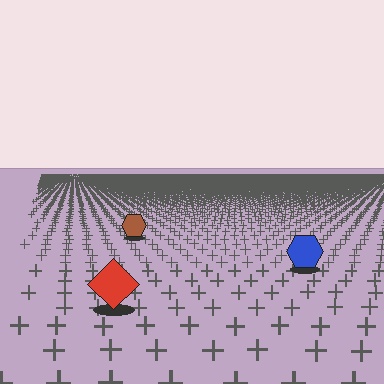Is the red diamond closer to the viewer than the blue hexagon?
Yes. The red diamond is closer — you can tell from the texture gradient: the ground texture is coarser near it.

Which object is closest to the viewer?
The red diamond is closest. The texture marks near it are larger and more spread out.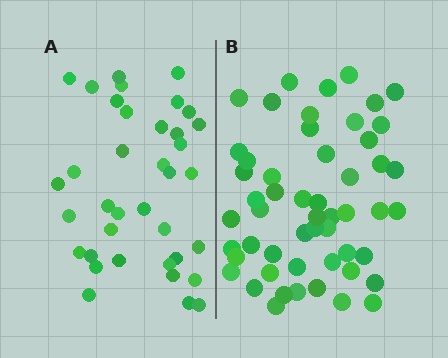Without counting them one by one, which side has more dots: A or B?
Region B (the right region) has more dots.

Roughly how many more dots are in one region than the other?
Region B has approximately 15 more dots than region A.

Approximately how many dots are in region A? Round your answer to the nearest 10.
About 40 dots. (The exact count is 37, which rounds to 40.)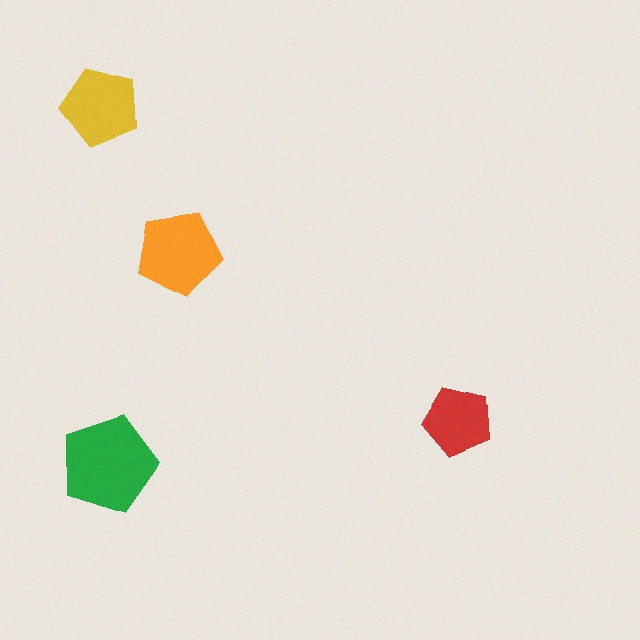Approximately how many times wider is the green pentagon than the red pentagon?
About 1.5 times wider.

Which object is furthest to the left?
The yellow pentagon is leftmost.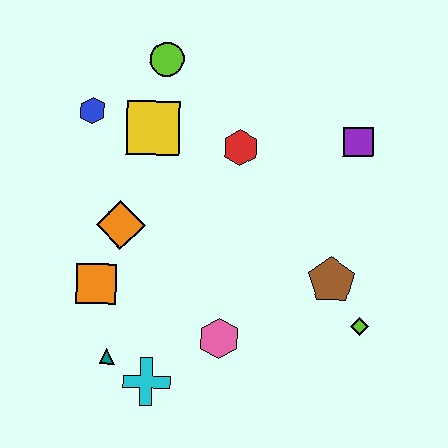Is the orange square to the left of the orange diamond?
Yes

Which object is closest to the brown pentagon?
The lime diamond is closest to the brown pentagon.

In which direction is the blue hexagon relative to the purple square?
The blue hexagon is to the left of the purple square.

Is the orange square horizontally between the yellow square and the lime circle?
No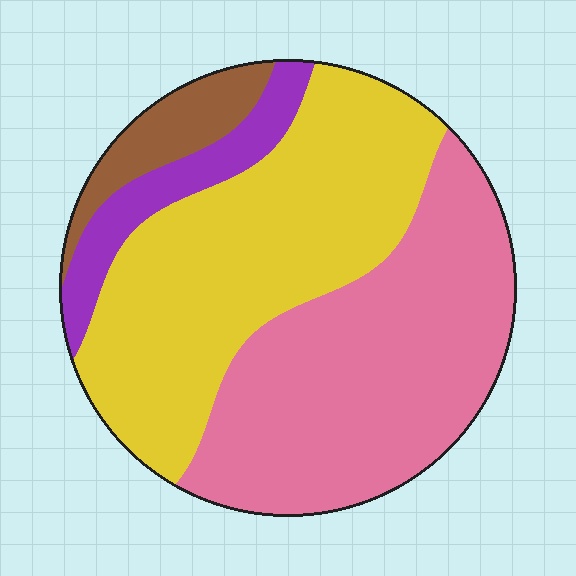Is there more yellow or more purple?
Yellow.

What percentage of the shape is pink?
Pink covers around 40% of the shape.